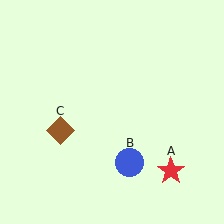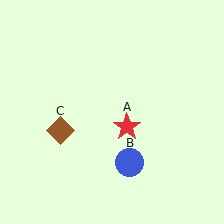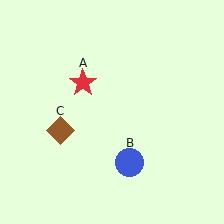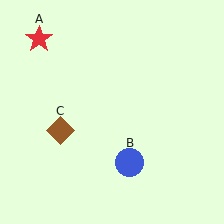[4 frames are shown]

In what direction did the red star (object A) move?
The red star (object A) moved up and to the left.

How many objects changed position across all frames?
1 object changed position: red star (object A).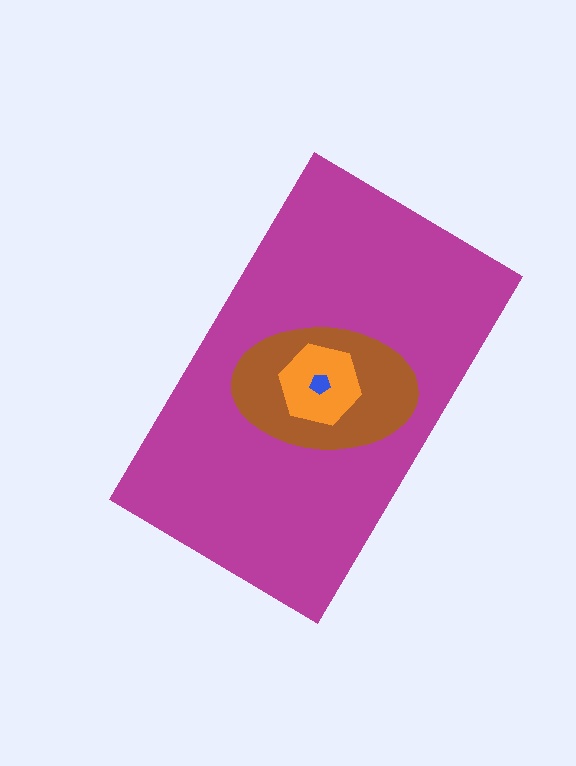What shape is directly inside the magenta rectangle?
The brown ellipse.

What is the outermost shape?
The magenta rectangle.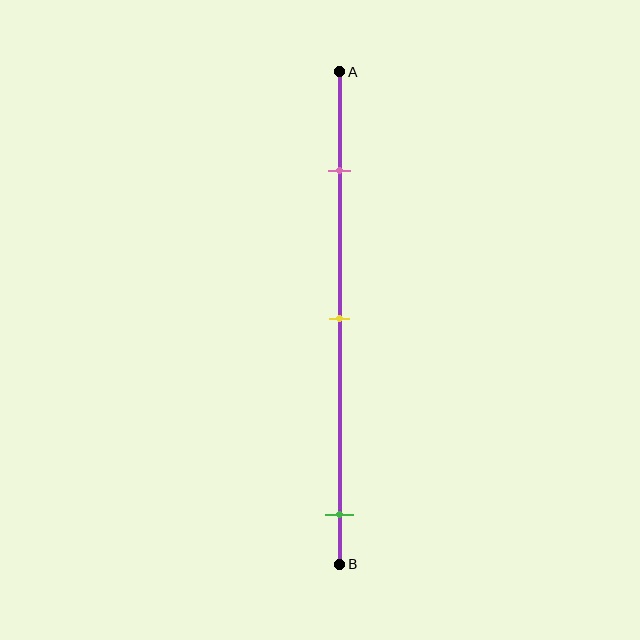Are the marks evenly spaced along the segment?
No, the marks are not evenly spaced.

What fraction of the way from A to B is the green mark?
The green mark is approximately 90% (0.9) of the way from A to B.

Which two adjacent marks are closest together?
The pink and yellow marks are the closest adjacent pair.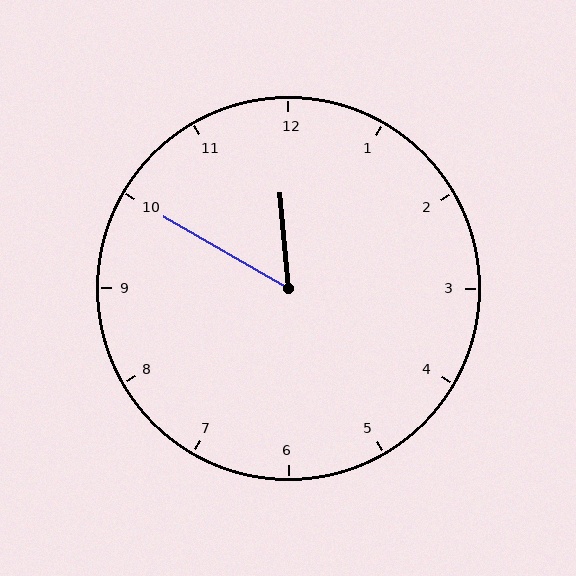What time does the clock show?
11:50.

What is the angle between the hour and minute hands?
Approximately 55 degrees.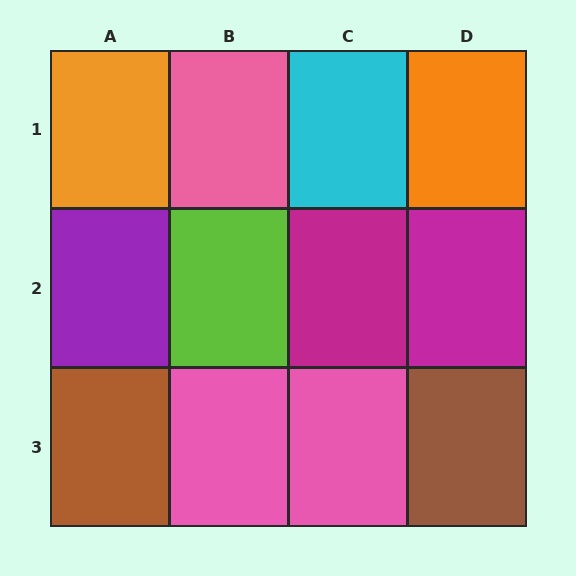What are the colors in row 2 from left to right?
Purple, lime, magenta, magenta.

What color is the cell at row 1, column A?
Orange.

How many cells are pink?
3 cells are pink.